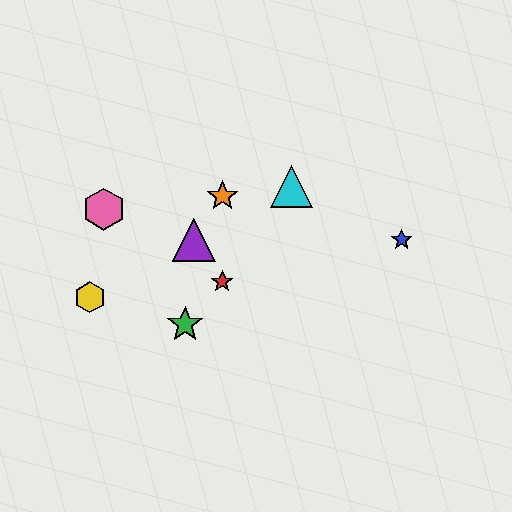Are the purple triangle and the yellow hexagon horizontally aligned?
No, the purple triangle is at y≈240 and the yellow hexagon is at y≈297.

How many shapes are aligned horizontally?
2 shapes (the blue star, the purple triangle) are aligned horizontally.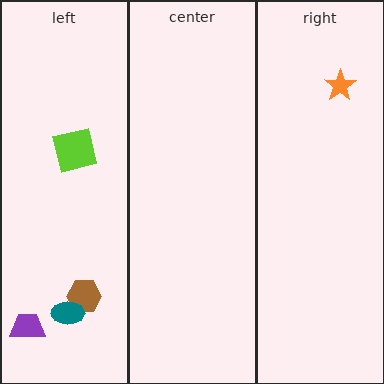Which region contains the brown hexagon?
The left region.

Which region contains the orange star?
The right region.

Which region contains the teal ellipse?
The left region.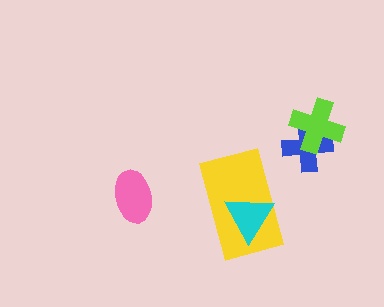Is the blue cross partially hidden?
Yes, it is partially covered by another shape.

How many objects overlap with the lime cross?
1 object overlaps with the lime cross.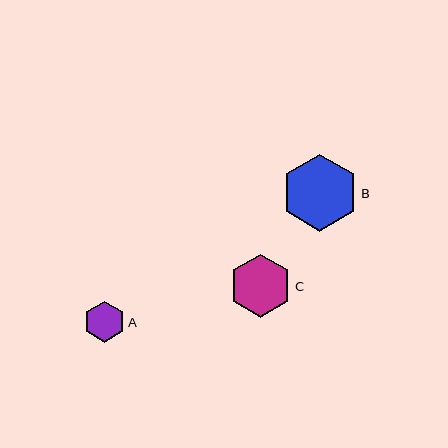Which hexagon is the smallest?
Hexagon A is the smallest with a size of approximately 41 pixels.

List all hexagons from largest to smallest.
From largest to smallest: B, C, A.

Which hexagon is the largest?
Hexagon B is the largest with a size of approximately 77 pixels.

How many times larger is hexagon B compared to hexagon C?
Hexagon B is approximately 1.2 times the size of hexagon C.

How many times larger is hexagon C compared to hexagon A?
Hexagon C is approximately 1.5 times the size of hexagon A.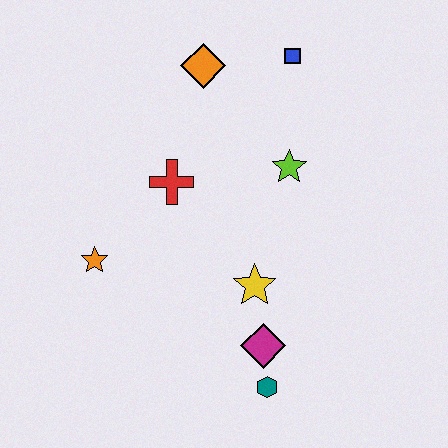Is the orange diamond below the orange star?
No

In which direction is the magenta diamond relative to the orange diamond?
The magenta diamond is below the orange diamond.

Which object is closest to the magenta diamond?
The teal hexagon is closest to the magenta diamond.